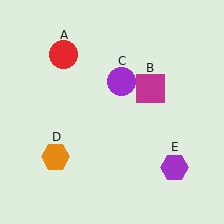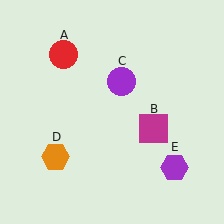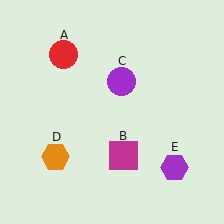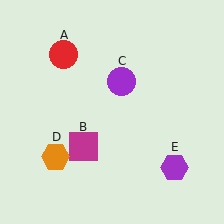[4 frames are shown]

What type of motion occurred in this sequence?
The magenta square (object B) rotated clockwise around the center of the scene.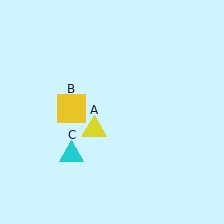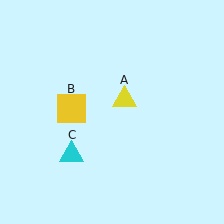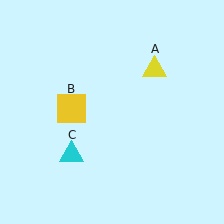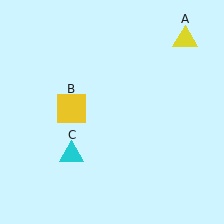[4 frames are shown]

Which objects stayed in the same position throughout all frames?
Yellow square (object B) and cyan triangle (object C) remained stationary.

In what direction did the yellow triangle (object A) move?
The yellow triangle (object A) moved up and to the right.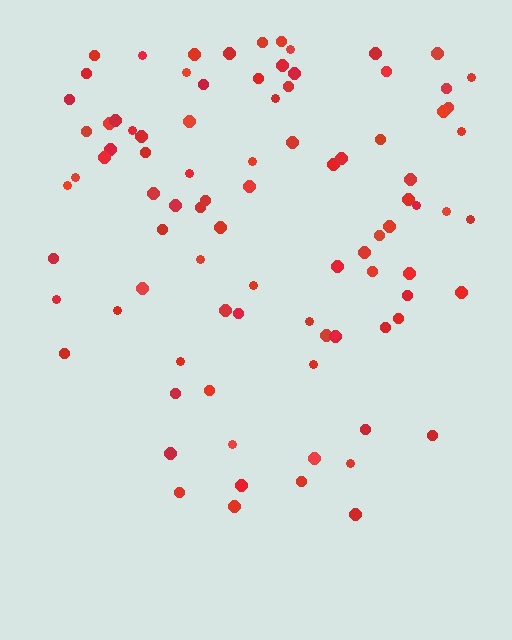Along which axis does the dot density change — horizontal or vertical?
Vertical.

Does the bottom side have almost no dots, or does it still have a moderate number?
Still a moderate number, just noticeably fewer than the top.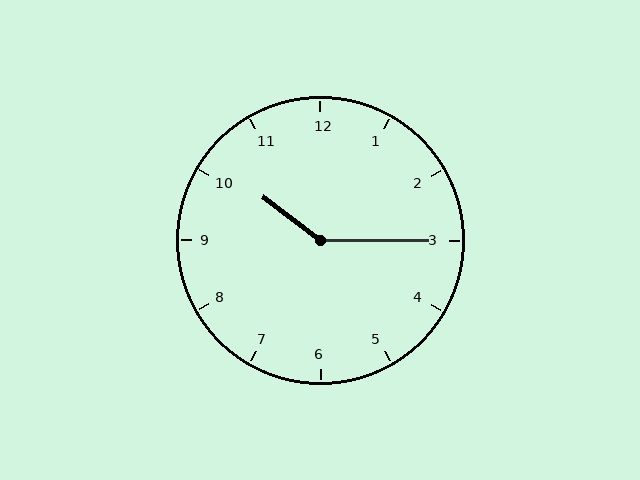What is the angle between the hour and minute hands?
Approximately 142 degrees.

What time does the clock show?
10:15.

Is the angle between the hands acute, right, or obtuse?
It is obtuse.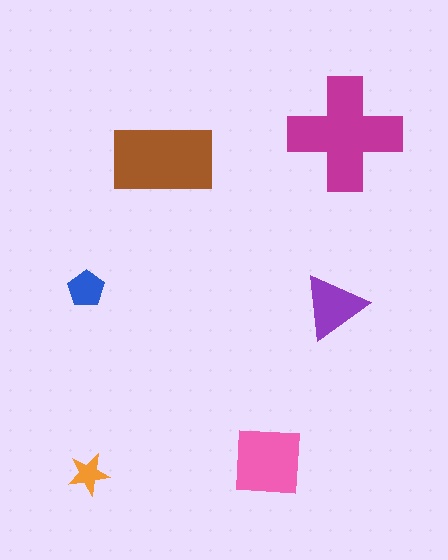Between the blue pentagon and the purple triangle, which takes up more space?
The purple triangle.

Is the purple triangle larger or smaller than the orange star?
Larger.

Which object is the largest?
The magenta cross.